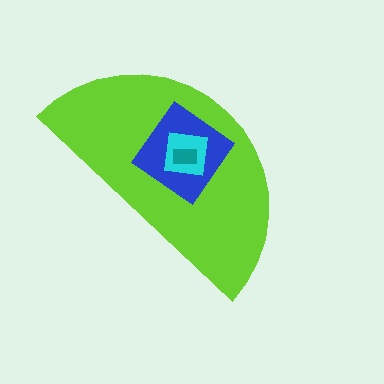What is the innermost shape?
The teal rectangle.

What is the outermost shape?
The lime semicircle.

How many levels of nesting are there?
4.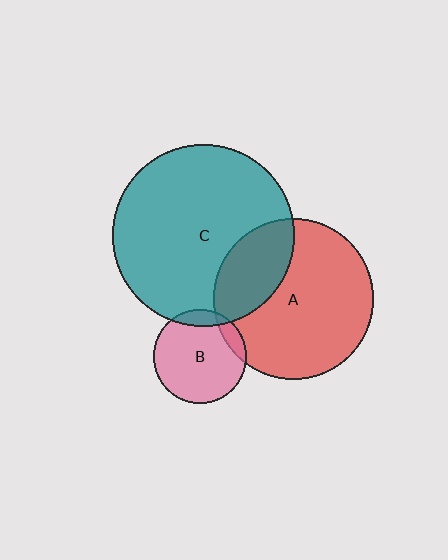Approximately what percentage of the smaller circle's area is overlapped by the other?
Approximately 25%.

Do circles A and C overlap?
Yes.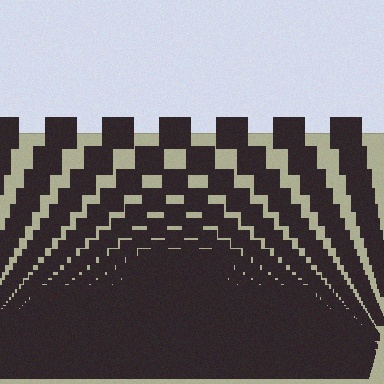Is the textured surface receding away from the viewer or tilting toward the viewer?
The surface appears to tilt toward the viewer. Texture elements get larger and sparser toward the top.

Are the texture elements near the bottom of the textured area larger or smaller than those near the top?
Smaller. The gradient is inverted — elements near the bottom are smaller and denser.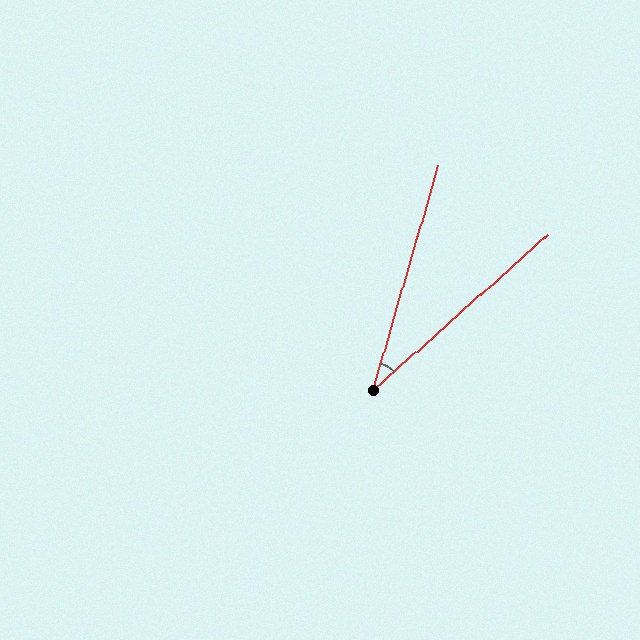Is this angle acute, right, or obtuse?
It is acute.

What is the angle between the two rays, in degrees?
Approximately 32 degrees.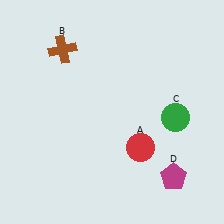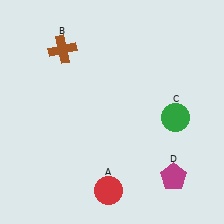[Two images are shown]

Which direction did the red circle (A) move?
The red circle (A) moved down.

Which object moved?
The red circle (A) moved down.